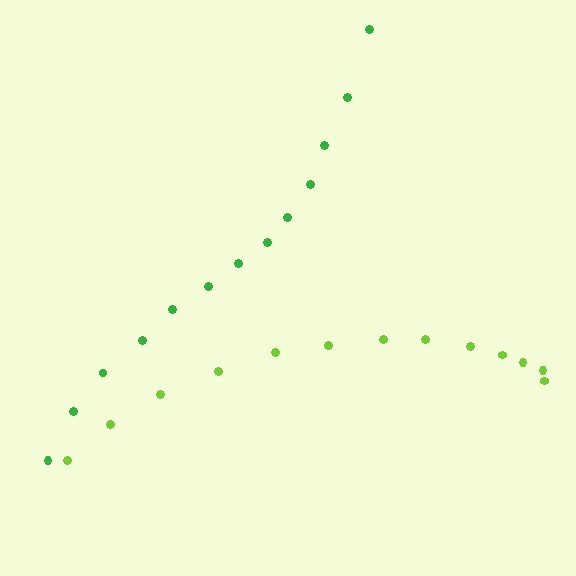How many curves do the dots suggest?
There are 2 distinct paths.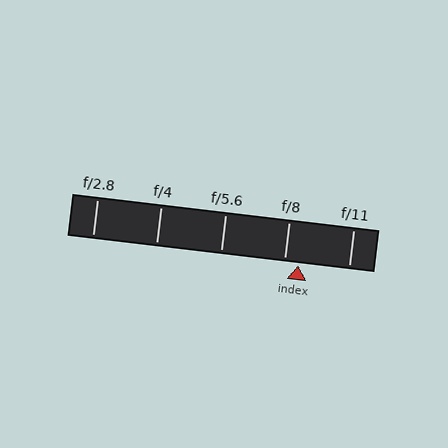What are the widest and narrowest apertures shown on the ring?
The widest aperture shown is f/2.8 and the narrowest is f/11.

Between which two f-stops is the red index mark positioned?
The index mark is between f/8 and f/11.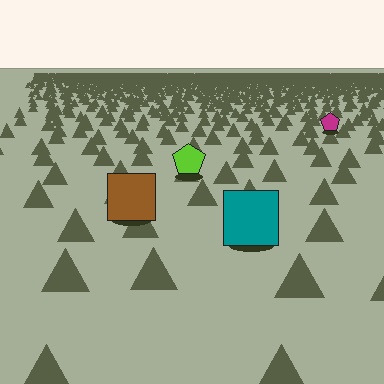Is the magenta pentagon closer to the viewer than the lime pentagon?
No. The lime pentagon is closer — you can tell from the texture gradient: the ground texture is coarser near it.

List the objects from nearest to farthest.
From nearest to farthest: the teal square, the brown square, the lime pentagon, the magenta pentagon.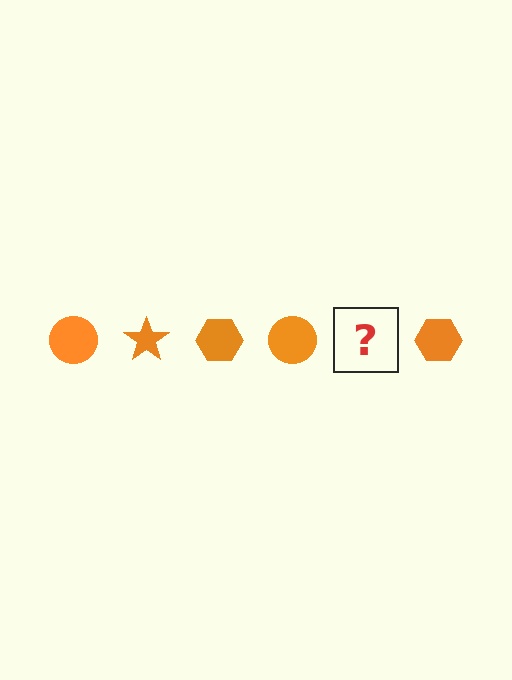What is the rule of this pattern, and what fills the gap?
The rule is that the pattern cycles through circle, star, hexagon shapes in orange. The gap should be filled with an orange star.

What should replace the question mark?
The question mark should be replaced with an orange star.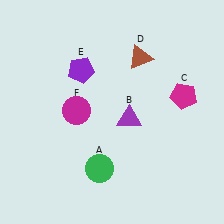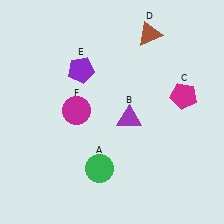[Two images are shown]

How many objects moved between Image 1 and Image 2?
1 object moved between the two images.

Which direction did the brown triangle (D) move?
The brown triangle (D) moved up.